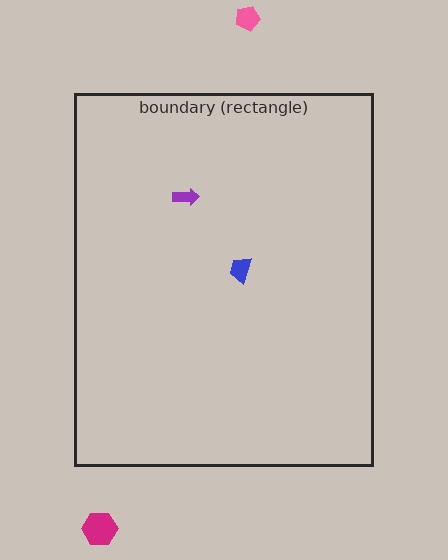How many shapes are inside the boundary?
2 inside, 2 outside.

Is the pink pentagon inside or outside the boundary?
Outside.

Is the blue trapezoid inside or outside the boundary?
Inside.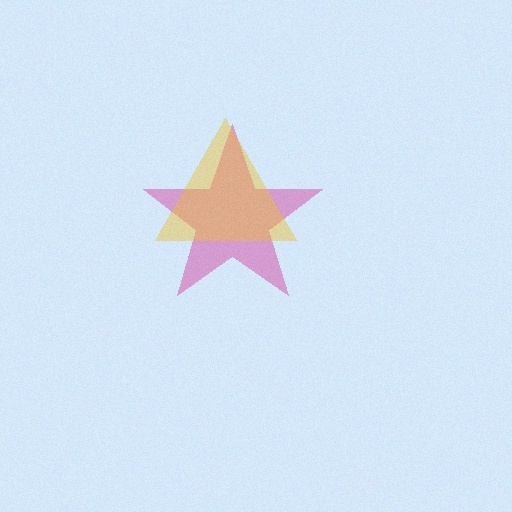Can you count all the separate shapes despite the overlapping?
Yes, there are 2 separate shapes.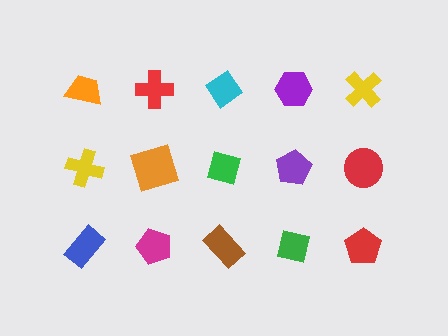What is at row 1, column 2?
A red cross.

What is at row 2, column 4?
A purple pentagon.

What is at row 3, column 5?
A red pentagon.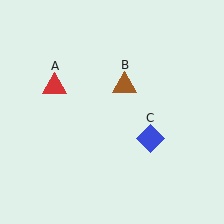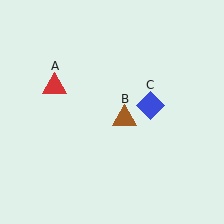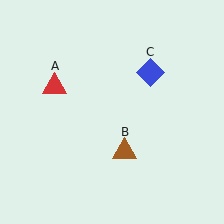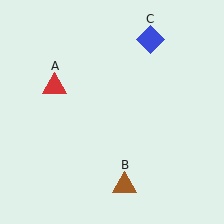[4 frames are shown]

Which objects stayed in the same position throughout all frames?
Red triangle (object A) remained stationary.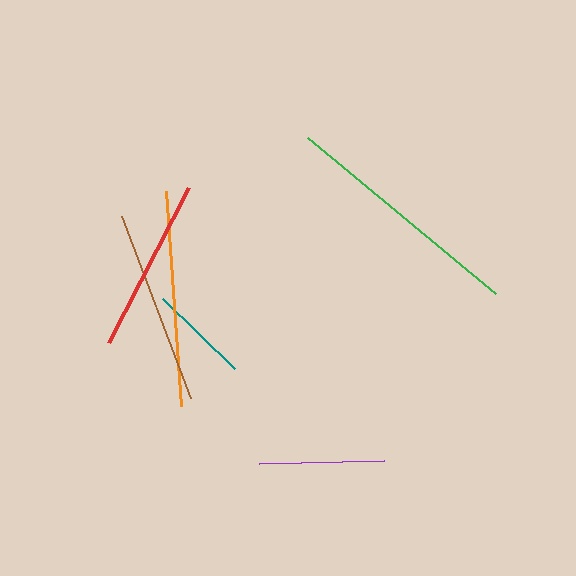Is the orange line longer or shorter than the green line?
The green line is longer than the orange line.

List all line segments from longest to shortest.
From longest to shortest: green, orange, brown, red, purple, teal.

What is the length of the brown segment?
The brown segment is approximately 195 pixels long.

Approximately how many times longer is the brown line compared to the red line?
The brown line is approximately 1.1 times the length of the red line.